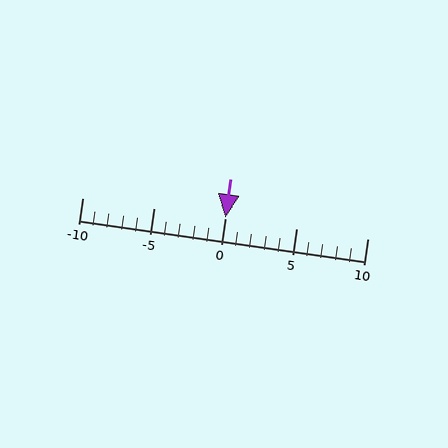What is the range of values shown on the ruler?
The ruler shows values from -10 to 10.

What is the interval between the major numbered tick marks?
The major tick marks are spaced 5 units apart.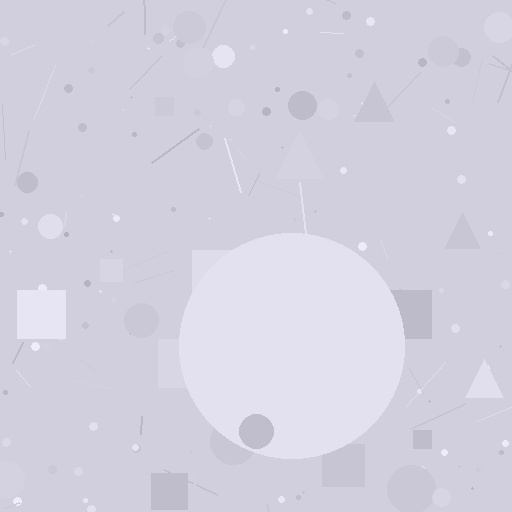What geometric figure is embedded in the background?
A circle is embedded in the background.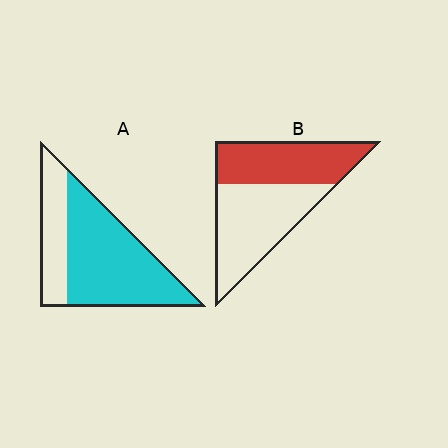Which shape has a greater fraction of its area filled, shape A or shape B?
Shape A.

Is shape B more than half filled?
No.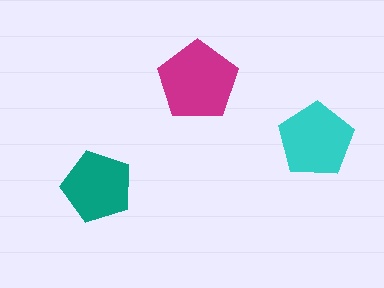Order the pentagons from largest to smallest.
the magenta one, the cyan one, the teal one.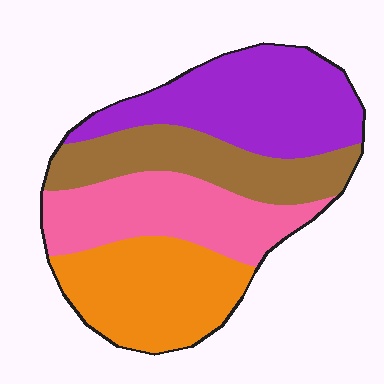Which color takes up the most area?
Purple, at roughly 30%.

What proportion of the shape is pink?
Pink takes up about one quarter (1/4) of the shape.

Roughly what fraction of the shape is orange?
Orange covers 25% of the shape.